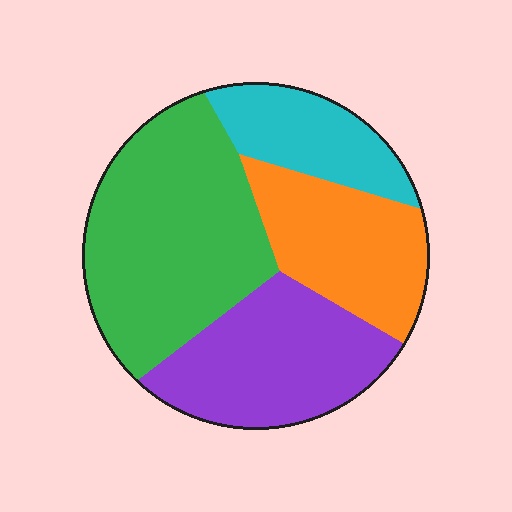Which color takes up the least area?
Cyan, at roughly 15%.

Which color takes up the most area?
Green, at roughly 40%.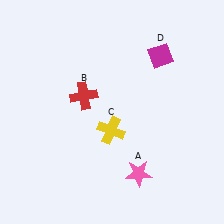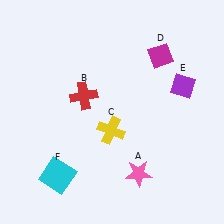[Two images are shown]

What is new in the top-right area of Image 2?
A purple diamond (E) was added in the top-right area of Image 2.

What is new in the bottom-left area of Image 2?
A cyan square (F) was added in the bottom-left area of Image 2.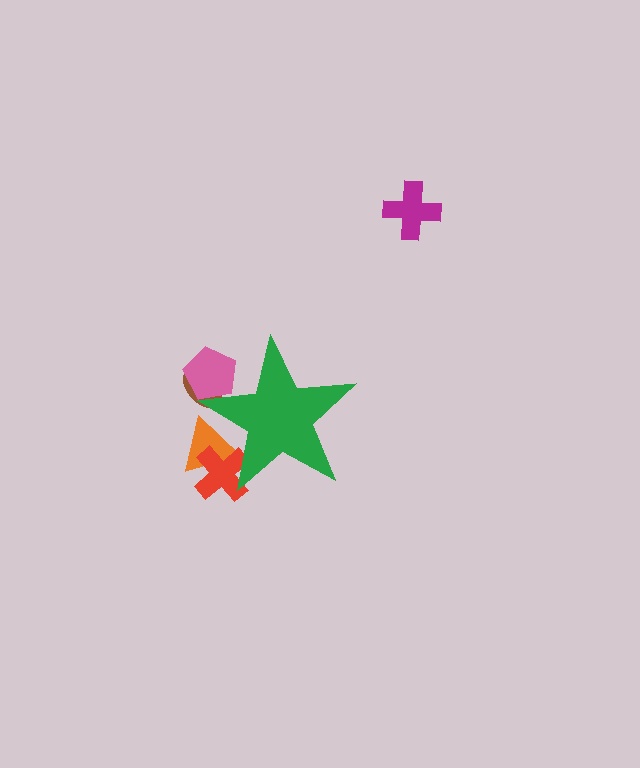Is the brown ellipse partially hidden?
Yes, the brown ellipse is partially hidden behind the green star.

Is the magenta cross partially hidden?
No, the magenta cross is fully visible.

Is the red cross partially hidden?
Yes, the red cross is partially hidden behind the green star.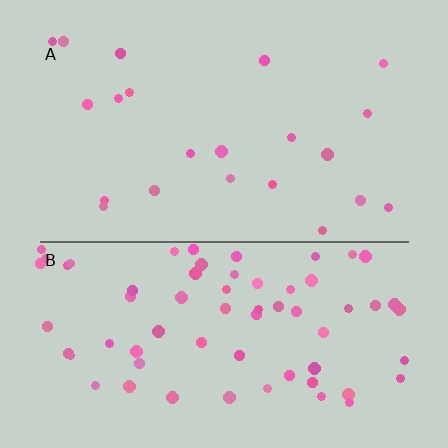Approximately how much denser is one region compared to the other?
Approximately 3.1× — region B over region A.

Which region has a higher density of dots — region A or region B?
B (the bottom).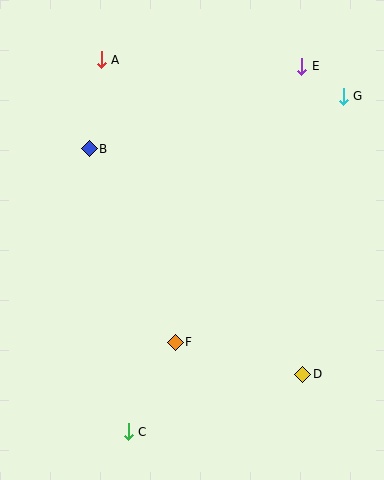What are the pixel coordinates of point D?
Point D is at (303, 374).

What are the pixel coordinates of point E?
Point E is at (302, 66).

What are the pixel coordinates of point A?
Point A is at (101, 60).